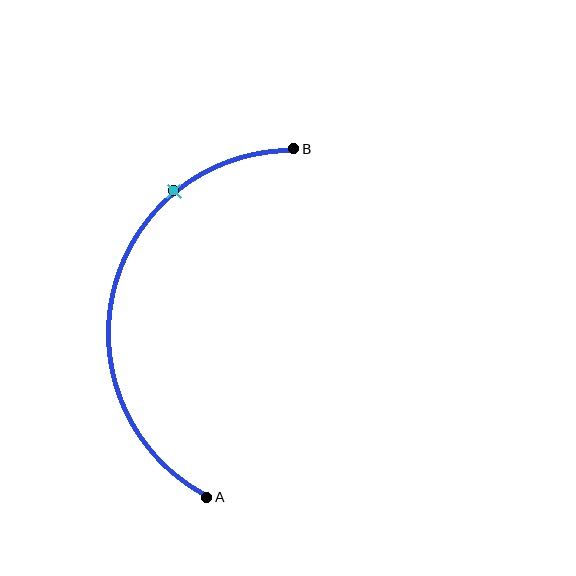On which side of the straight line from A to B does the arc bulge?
The arc bulges to the left of the straight line connecting A and B.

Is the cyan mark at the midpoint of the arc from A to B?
No. The cyan mark lies on the arc but is closer to endpoint B. The arc midpoint would be at the point on the curve equidistant along the arc from both A and B.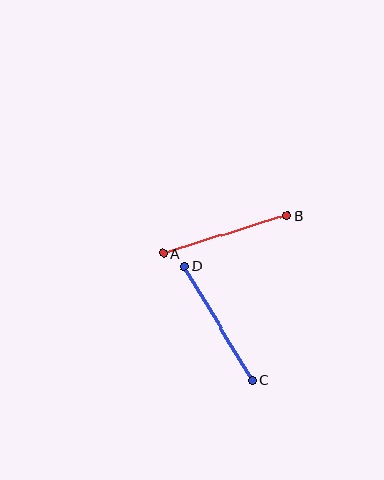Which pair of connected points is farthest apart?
Points C and D are farthest apart.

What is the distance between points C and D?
The distance is approximately 133 pixels.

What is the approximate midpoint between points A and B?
The midpoint is at approximately (225, 234) pixels.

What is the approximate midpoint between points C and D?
The midpoint is at approximately (218, 323) pixels.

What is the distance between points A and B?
The distance is approximately 130 pixels.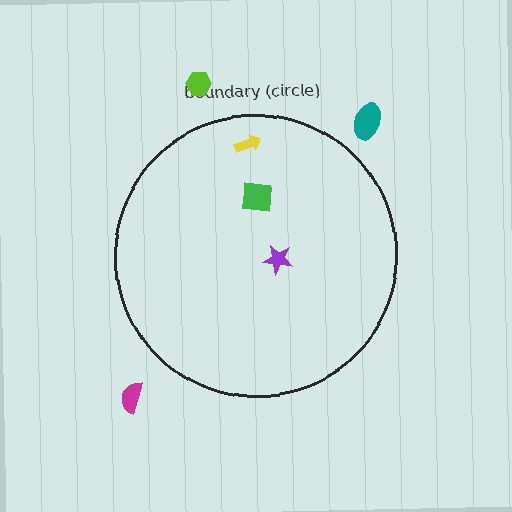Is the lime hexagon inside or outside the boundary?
Outside.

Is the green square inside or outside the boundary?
Inside.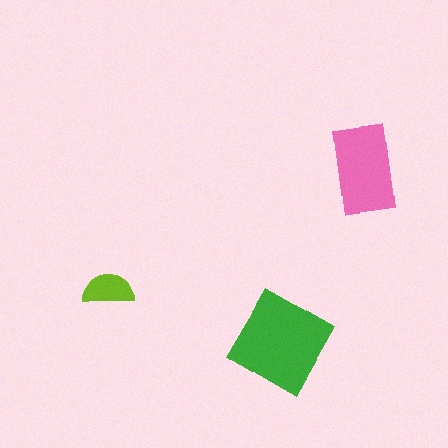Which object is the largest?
The green diamond.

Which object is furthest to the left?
The lime semicircle is leftmost.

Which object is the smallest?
The lime semicircle.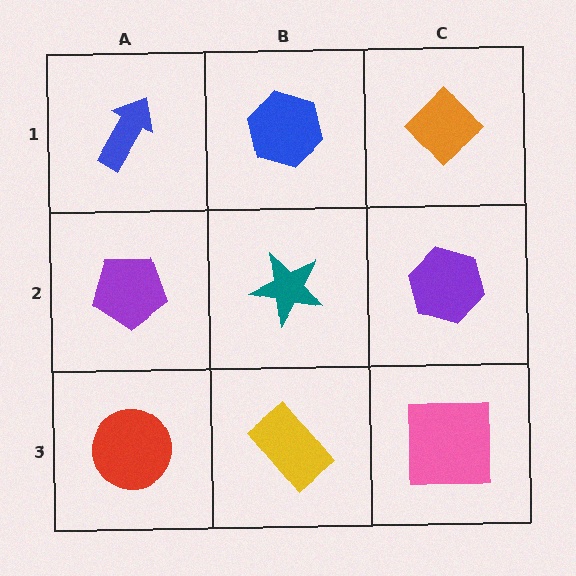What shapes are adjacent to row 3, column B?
A teal star (row 2, column B), a red circle (row 3, column A), a pink square (row 3, column C).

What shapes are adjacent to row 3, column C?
A purple hexagon (row 2, column C), a yellow rectangle (row 3, column B).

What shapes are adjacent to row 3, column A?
A purple pentagon (row 2, column A), a yellow rectangle (row 3, column B).